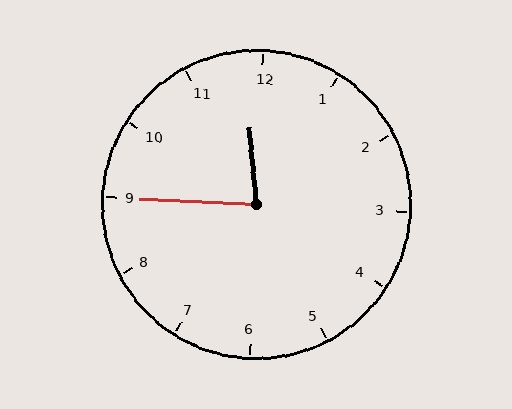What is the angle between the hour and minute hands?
Approximately 82 degrees.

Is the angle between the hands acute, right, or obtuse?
It is acute.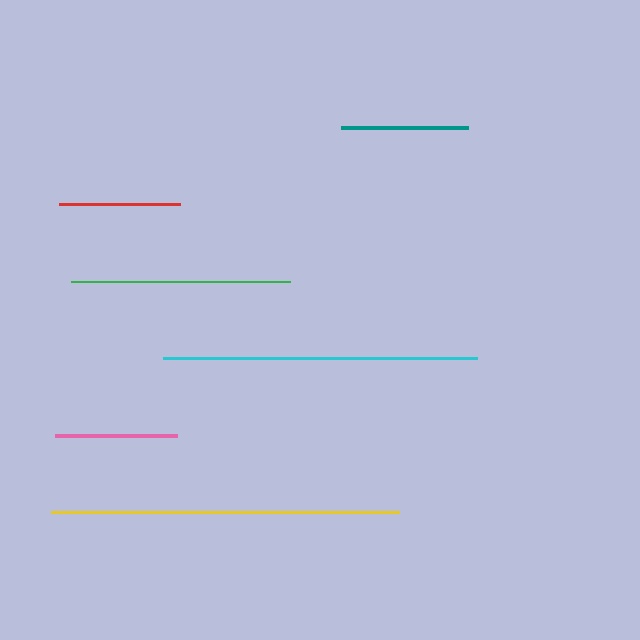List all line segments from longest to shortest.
From longest to shortest: yellow, cyan, green, teal, pink, red.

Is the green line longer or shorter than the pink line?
The green line is longer than the pink line.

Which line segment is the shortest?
The red line is the shortest at approximately 121 pixels.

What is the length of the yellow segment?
The yellow segment is approximately 348 pixels long.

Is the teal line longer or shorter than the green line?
The green line is longer than the teal line.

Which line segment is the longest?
The yellow line is the longest at approximately 348 pixels.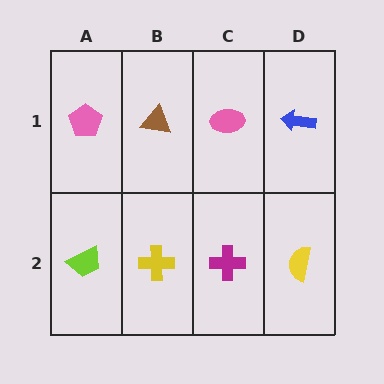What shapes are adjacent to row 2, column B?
A brown triangle (row 1, column B), a lime trapezoid (row 2, column A), a magenta cross (row 2, column C).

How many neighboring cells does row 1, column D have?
2.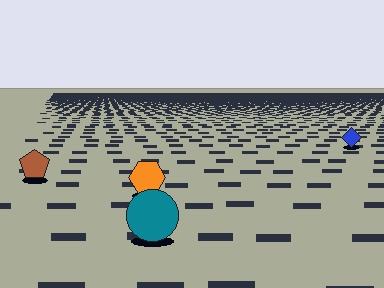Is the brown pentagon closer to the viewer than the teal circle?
No. The teal circle is closer — you can tell from the texture gradient: the ground texture is coarser near it.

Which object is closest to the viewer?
The teal circle is closest. The texture marks near it are larger and more spread out.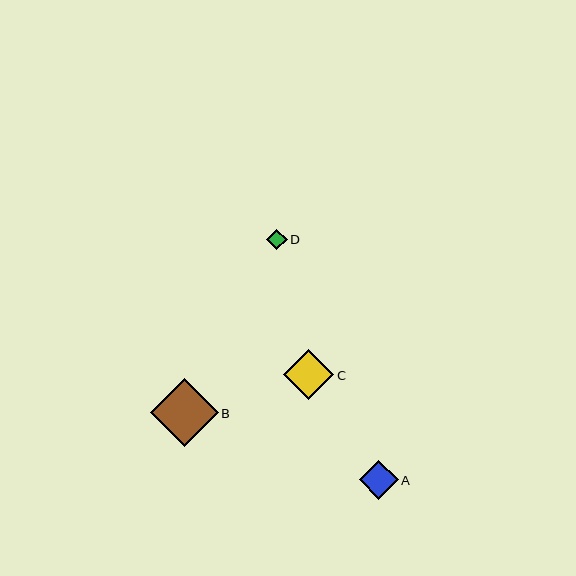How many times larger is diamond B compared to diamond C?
Diamond B is approximately 1.4 times the size of diamond C.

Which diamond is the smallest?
Diamond D is the smallest with a size of approximately 21 pixels.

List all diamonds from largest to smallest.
From largest to smallest: B, C, A, D.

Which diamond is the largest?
Diamond B is the largest with a size of approximately 68 pixels.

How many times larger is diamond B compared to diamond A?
Diamond B is approximately 1.7 times the size of diamond A.